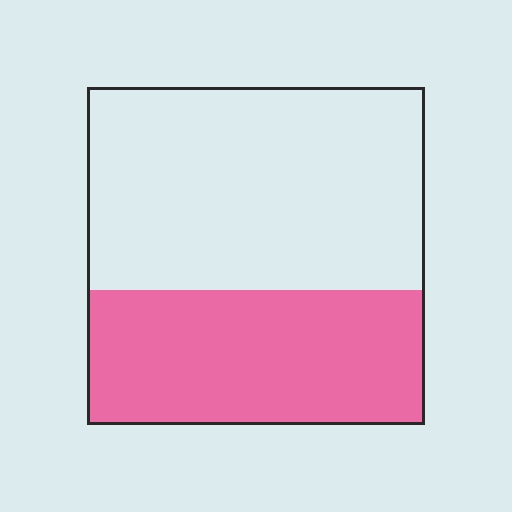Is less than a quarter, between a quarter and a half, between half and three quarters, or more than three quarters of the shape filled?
Between a quarter and a half.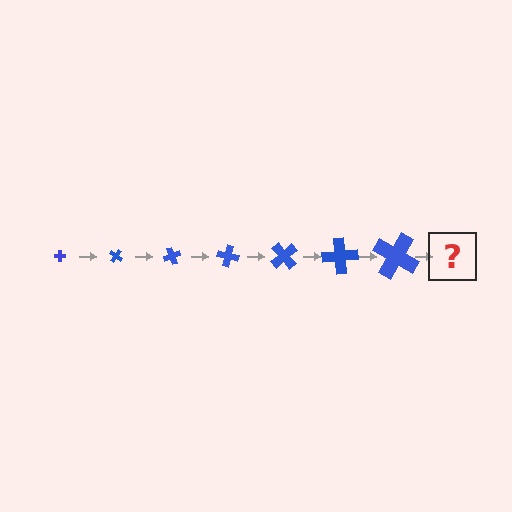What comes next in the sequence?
The next element should be a cross, larger than the previous one and rotated 245 degrees from the start.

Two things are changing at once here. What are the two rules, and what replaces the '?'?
The two rules are that the cross grows larger each step and it rotates 35 degrees each step. The '?' should be a cross, larger than the previous one and rotated 245 degrees from the start.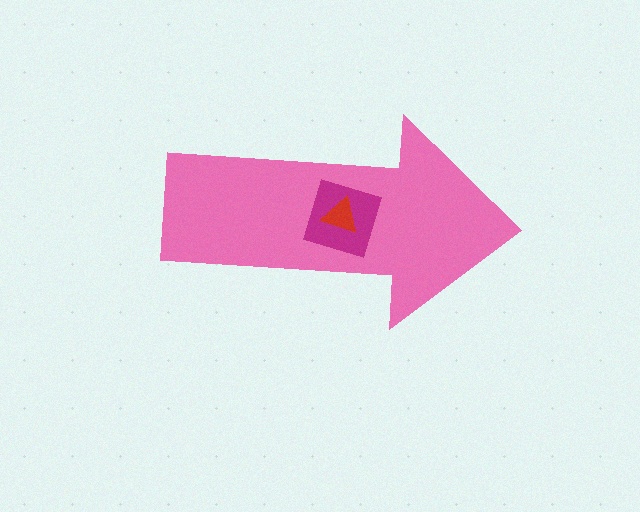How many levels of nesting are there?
3.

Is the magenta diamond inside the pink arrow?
Yes.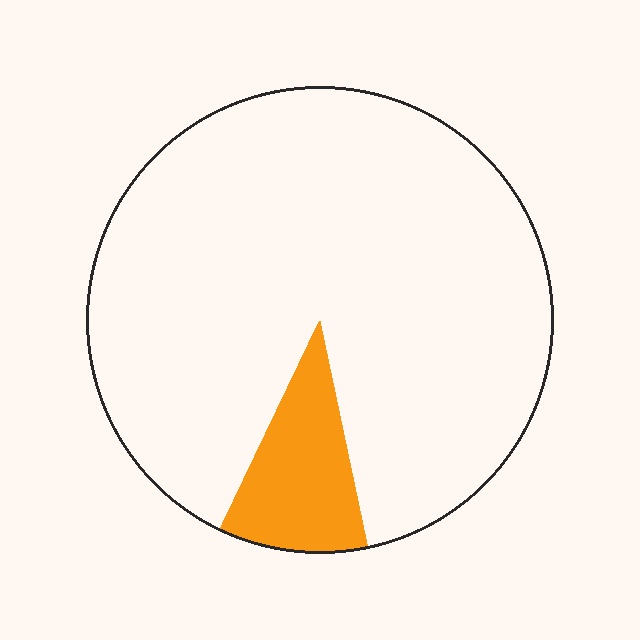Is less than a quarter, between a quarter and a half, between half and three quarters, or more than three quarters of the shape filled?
Less than a quarter.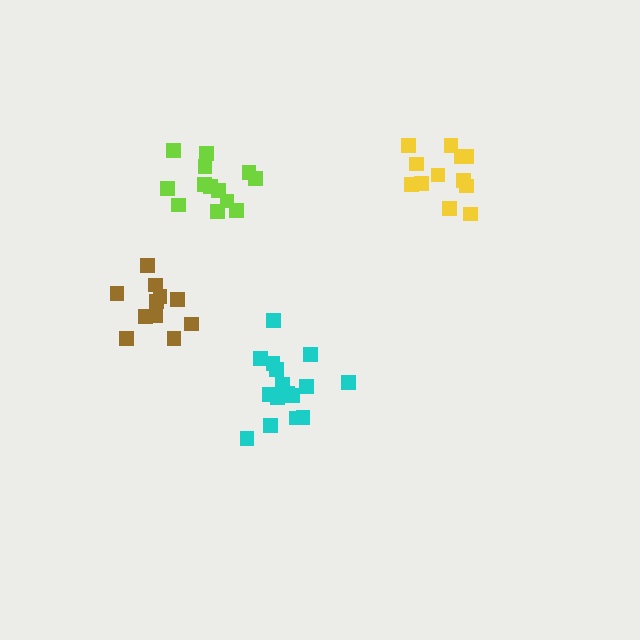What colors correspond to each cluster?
The clusters are colored: lime, cyan, yellow, brown.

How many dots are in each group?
Group 1: 13 dots, Group 2: 16 dots, Group 3: 12 dots, Group 4: 11 dots (52 total).